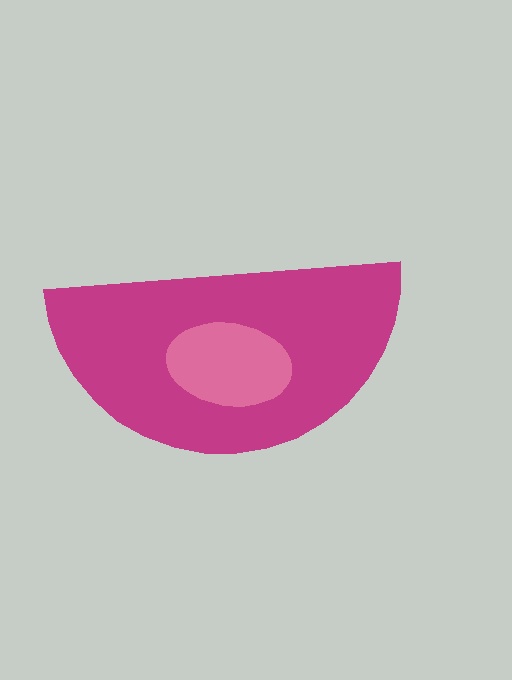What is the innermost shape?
The pink ellipse.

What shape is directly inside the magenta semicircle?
The pink ellipse.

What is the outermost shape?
The magenta semicircle.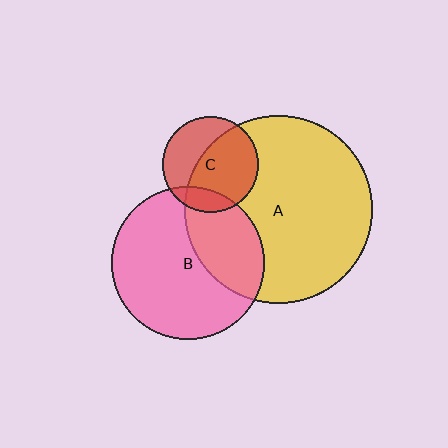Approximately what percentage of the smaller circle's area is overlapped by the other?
Approximately 60%.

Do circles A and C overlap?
Yes.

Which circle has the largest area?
Circle A (yellow).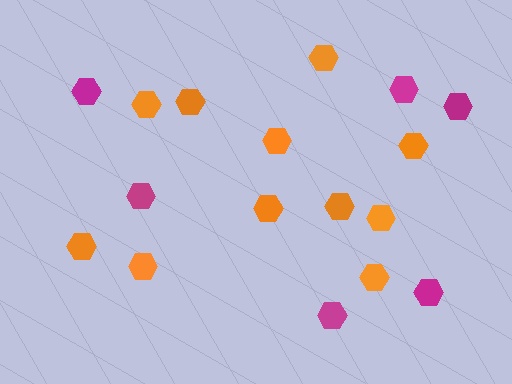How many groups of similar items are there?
There are 2 groups: one group of orange hexagons (11) and one group of magenta hexagons (6).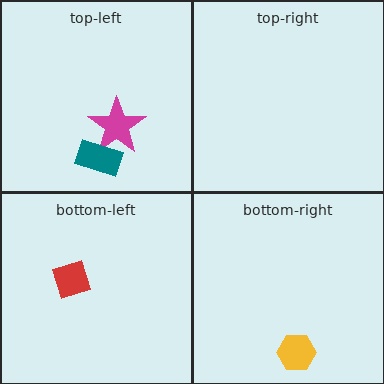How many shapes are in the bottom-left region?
1.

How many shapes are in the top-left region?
2.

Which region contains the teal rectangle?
The top-left region.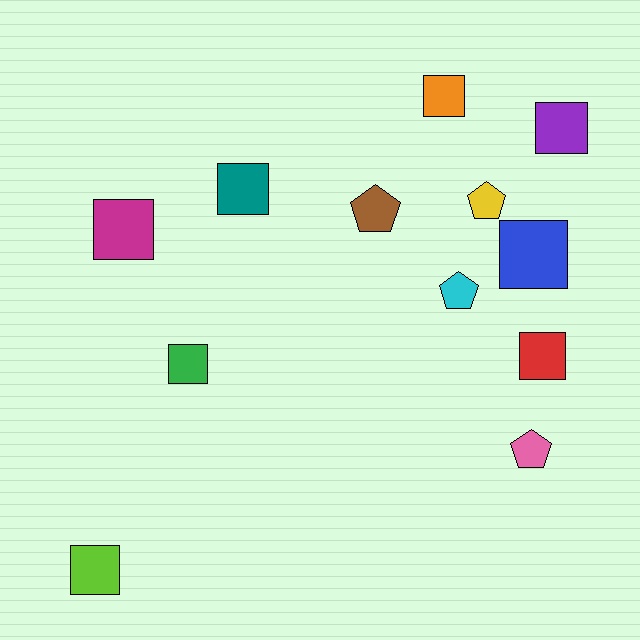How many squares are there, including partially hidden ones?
There are 8 squares.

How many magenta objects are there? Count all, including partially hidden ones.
There is 1 magenta object.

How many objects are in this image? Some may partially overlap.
There are 12 objects.